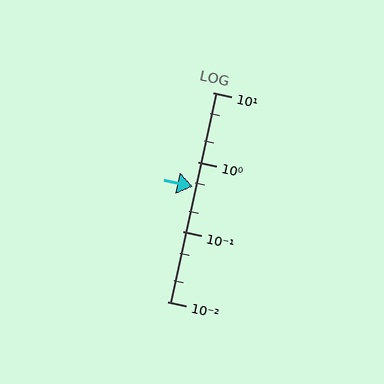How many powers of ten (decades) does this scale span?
The scale spans 3 decades, from 0.01 to 10.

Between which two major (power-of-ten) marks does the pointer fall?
The pointer is between 0.1 and 1.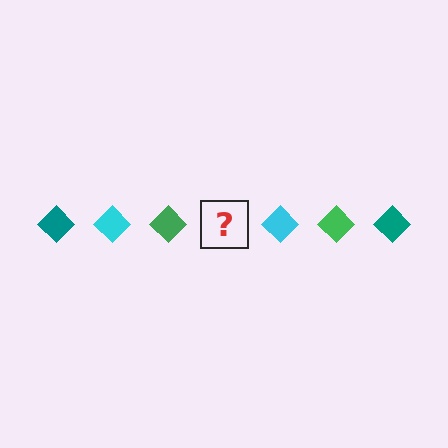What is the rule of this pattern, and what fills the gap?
The rule is that the pattern cycles through teal, cyan, green diamonds. The gap should be filled with a teal diamond.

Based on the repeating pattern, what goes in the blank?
The blank should be a teal diamond.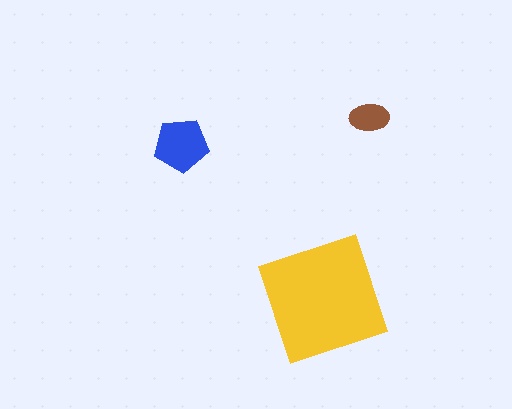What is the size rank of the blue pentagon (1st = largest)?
2nd.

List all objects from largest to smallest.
The yellow square, the blue pentagon, the brown ellipse.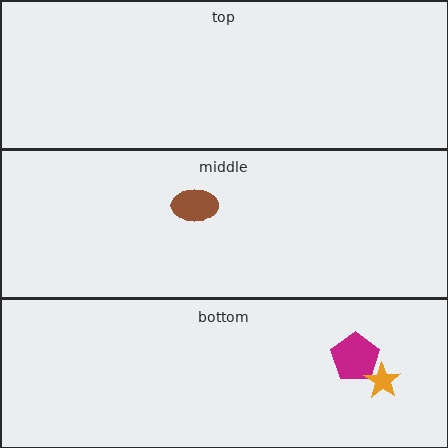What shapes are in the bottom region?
The magenta pentagon, the orange star.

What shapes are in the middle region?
The brown ellipse.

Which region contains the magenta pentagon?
The bottom region.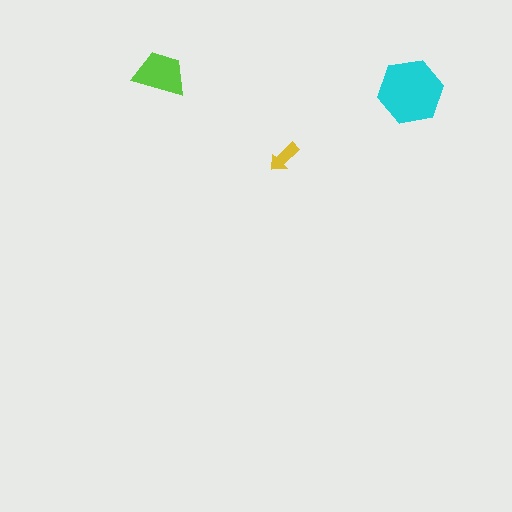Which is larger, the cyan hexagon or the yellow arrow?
The cyan hexagon.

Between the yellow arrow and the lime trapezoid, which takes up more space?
The lime trapezoid.